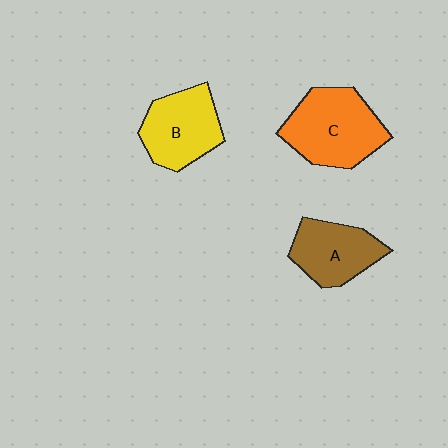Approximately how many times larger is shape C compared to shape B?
Approximately 1.2 times.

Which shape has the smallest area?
Shape A (brown).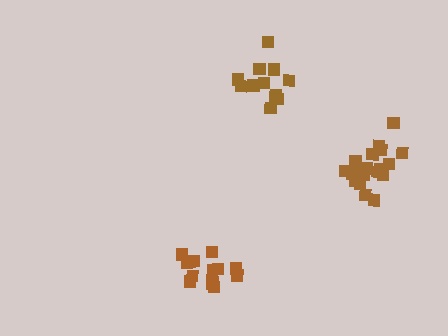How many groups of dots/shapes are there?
There are 3 groups.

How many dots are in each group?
Group 1: 14 dots, Group 2: 18 dots, Group 3: 12 dots (44 total).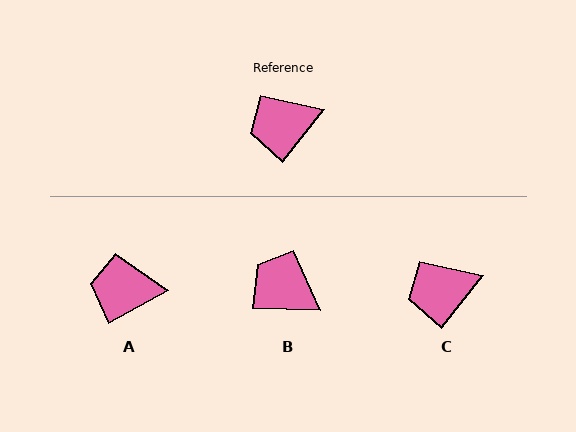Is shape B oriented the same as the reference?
No, it is off by about 54 degrees.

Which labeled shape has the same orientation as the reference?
C.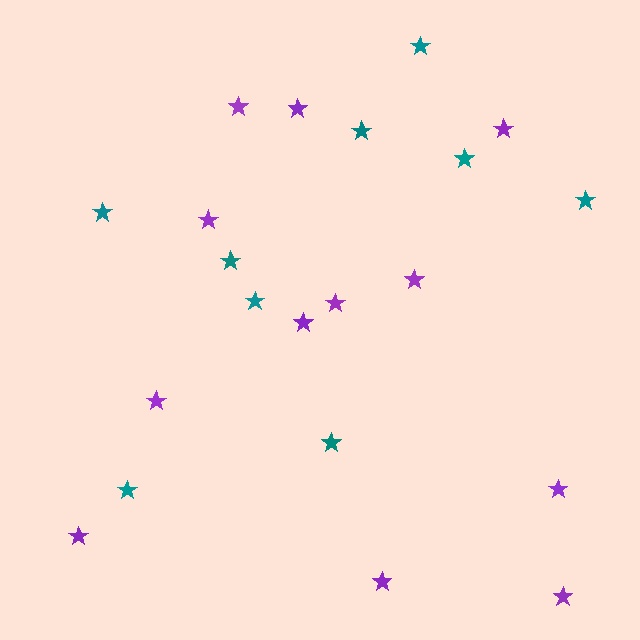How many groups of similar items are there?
There are 2 groups: one group of teal stars (9) and one group of purple stars (12).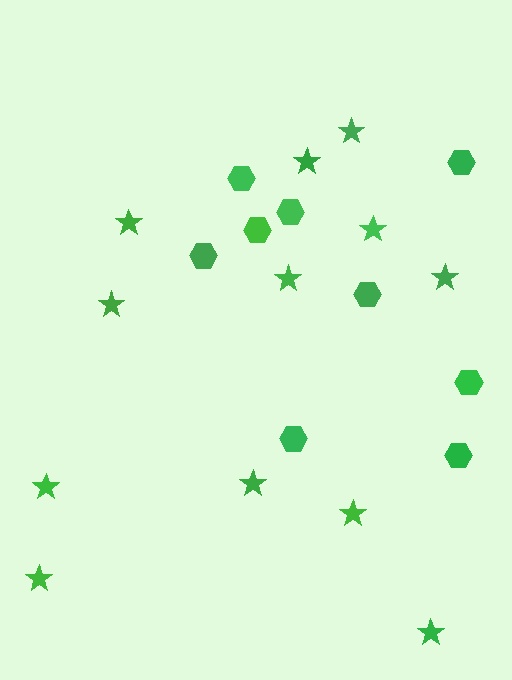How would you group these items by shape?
There are 2 groups: one group of stars (12) and one group of hexagons (9).